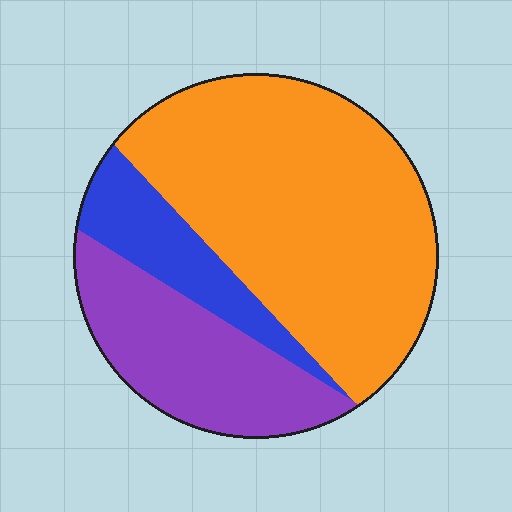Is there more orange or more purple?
Orange.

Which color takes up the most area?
Orange, at roughly 60%.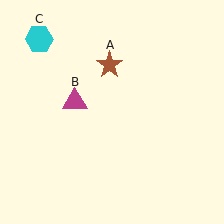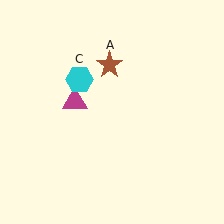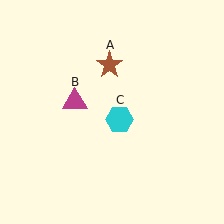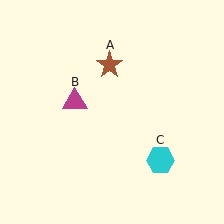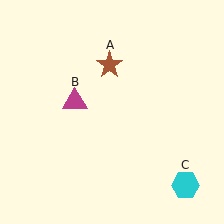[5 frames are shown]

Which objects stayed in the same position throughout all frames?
Brown star (object A) and magenta triangle (object B) remained stationary.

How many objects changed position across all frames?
1 object changed position: cyan hexagon (object C).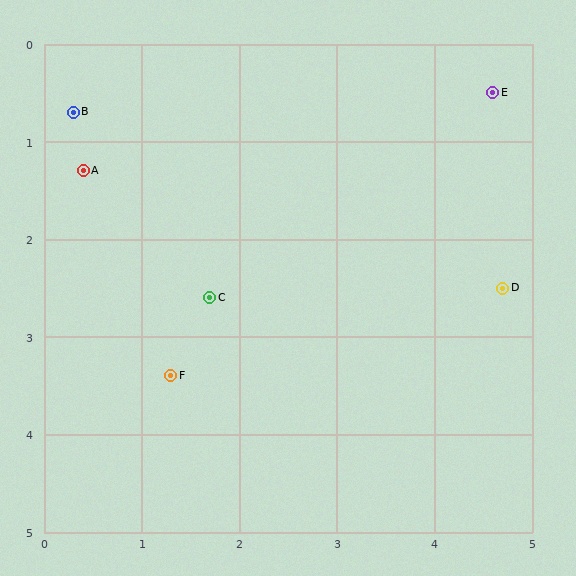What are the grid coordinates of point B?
Point B is at approximately (0.3, 0.7).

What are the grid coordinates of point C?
Point C is at approximately (1.7, 2.6).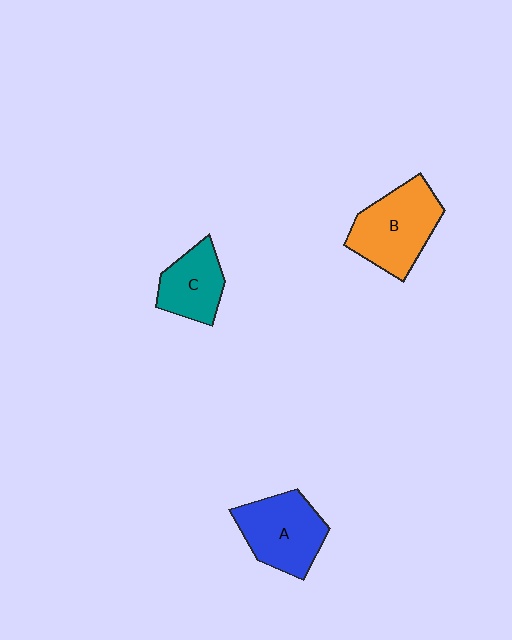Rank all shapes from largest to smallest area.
From largest to smallest: B (orange), A (blue), C (teal).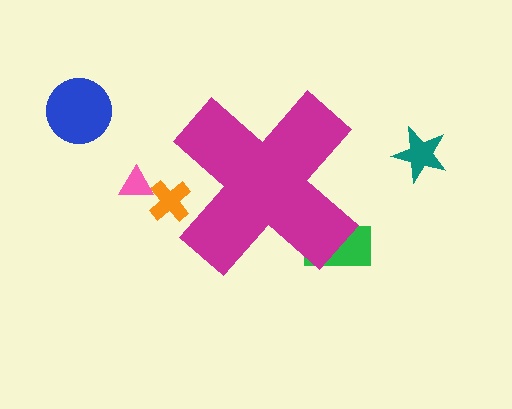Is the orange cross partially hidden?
Yes, the orange cross is partially hidden behind the magenta cross.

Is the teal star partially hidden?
No, the teal star is fully visible.